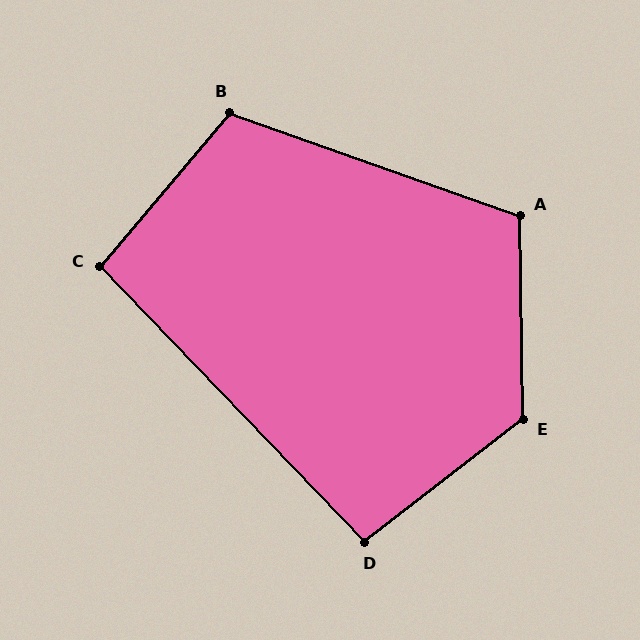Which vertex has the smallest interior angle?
C, at approximately 96 degrees.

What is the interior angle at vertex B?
Approximately 111 degrees (obtuse).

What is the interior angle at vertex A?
Approximately 110 degrees (obtuse).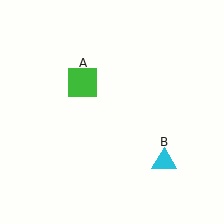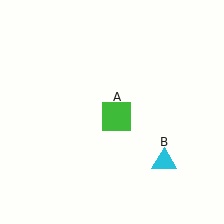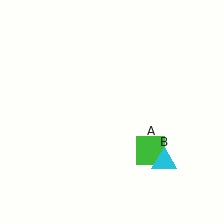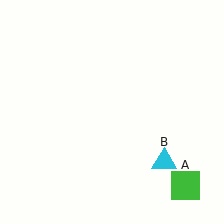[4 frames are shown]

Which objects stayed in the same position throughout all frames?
Cyan triangle (object B) remained stationary.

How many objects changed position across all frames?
1 object changed position: green square (object A).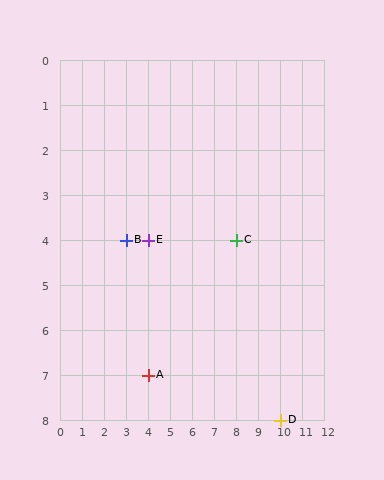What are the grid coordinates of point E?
Point E is at grid coordinates (4, 4).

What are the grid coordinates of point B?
Point B is at grid coordinates (3, 4).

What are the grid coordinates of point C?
Point C is at grid coordinates (8, 4).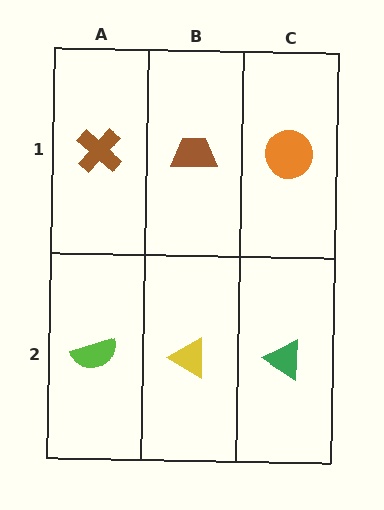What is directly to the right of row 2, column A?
A yellow triangle.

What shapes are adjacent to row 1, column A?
A lime semicircle (row 2, column A), a brown trapezoid (row 1, column B).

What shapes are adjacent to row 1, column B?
A yellow triangle (row 2, column B), a brown cross (row 1, column A), an orange circle (row 1, column C).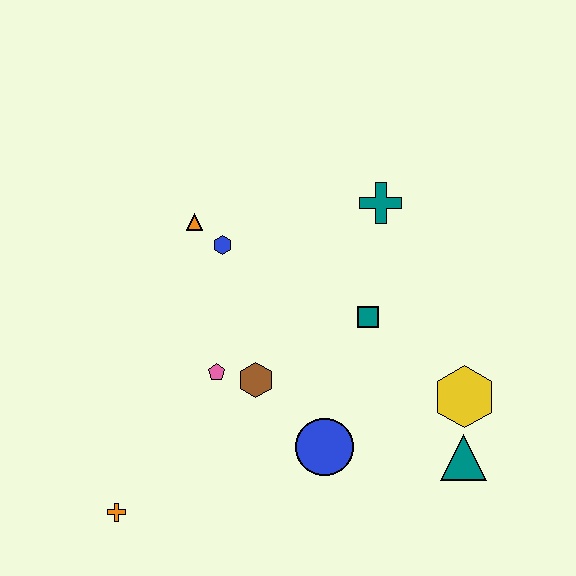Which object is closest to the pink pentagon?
The brown hexagon is closest to the pink pentagon.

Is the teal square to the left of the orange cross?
No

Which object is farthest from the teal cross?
The orange cross is farthest from the teal cross.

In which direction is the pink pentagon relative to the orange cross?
The pink pentagon is above the orange cross.